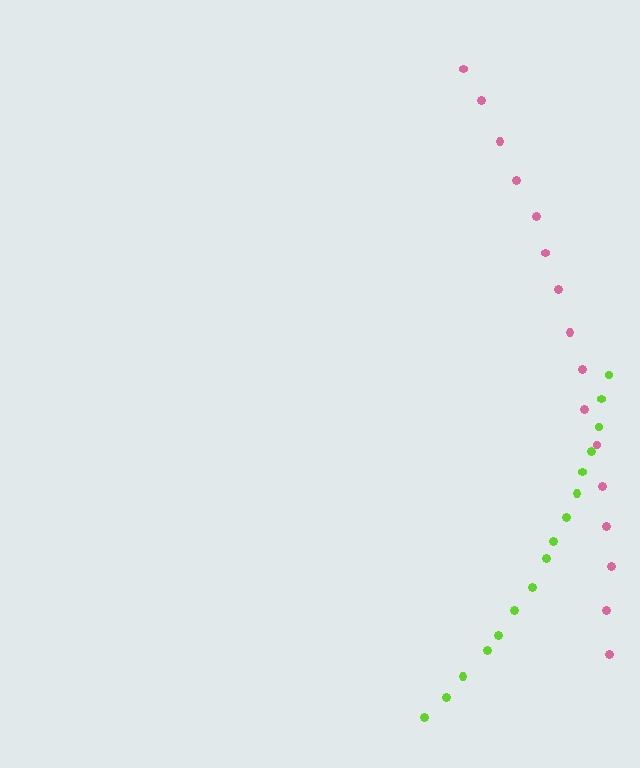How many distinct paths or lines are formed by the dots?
There are 2 distinct paths.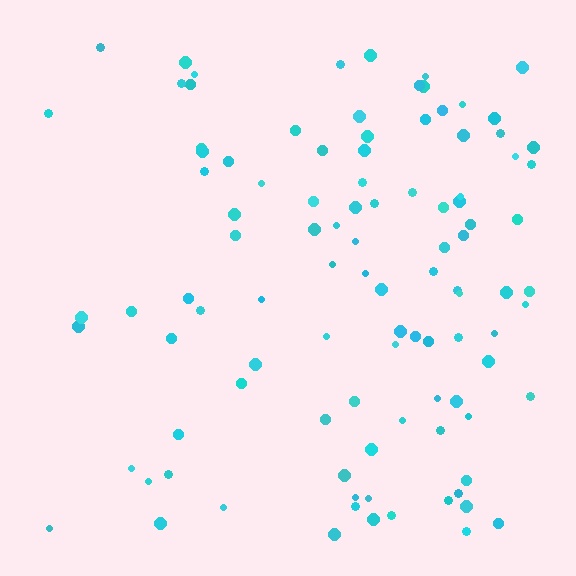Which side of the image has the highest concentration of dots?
The right.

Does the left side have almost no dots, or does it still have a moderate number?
Still a moderate number, just noticeably fewer than the right.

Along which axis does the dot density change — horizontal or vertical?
Horizontal.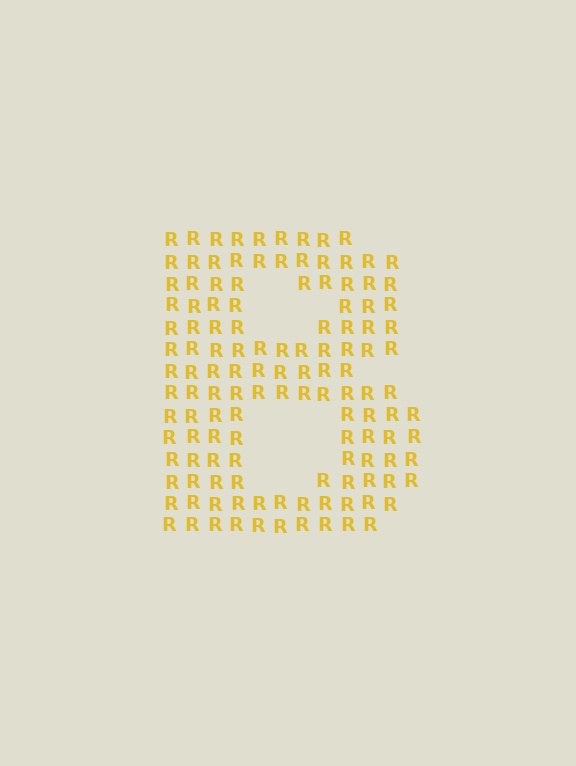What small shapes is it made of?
It is made of small letter R's.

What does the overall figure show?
The overall figure shows the letter B.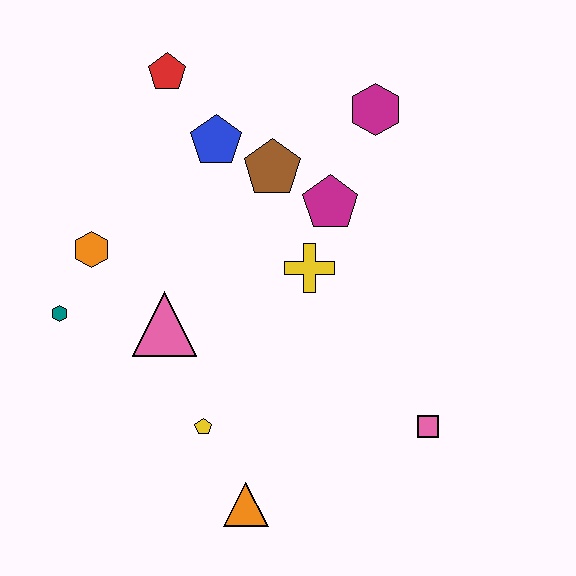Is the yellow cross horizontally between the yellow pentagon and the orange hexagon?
No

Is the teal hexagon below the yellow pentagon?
No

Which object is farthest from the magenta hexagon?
The orange triangle is farthest from the magenta hexagon.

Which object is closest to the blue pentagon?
The brown pentagon is closest to the blue pentagon.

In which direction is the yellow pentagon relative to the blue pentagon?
The yellow pentagon is below the blue pentagon.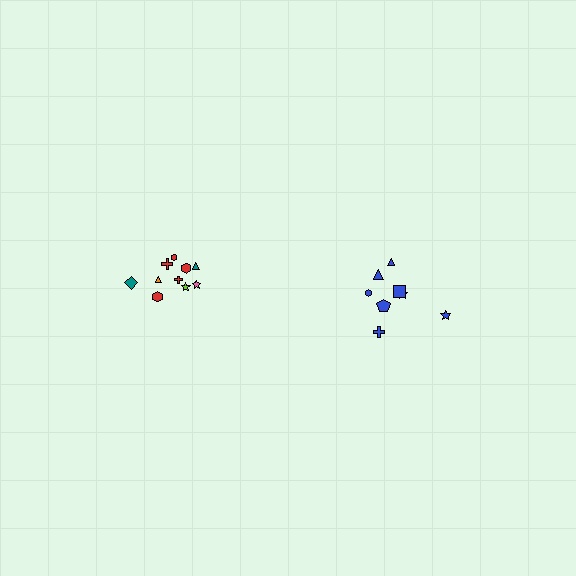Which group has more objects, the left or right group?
The left group.